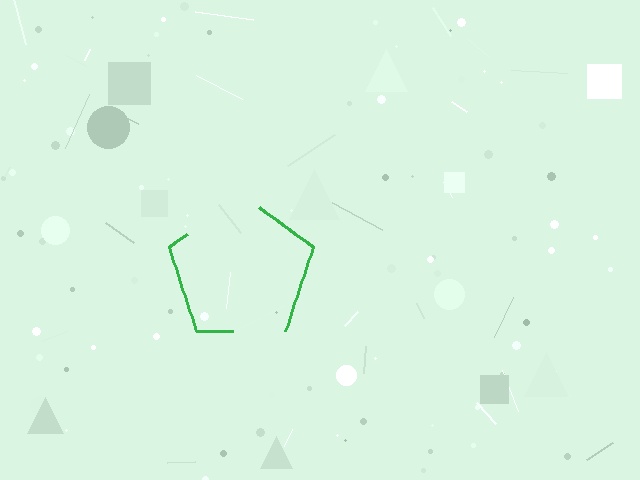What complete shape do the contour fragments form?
The contour fragments form a pentagon.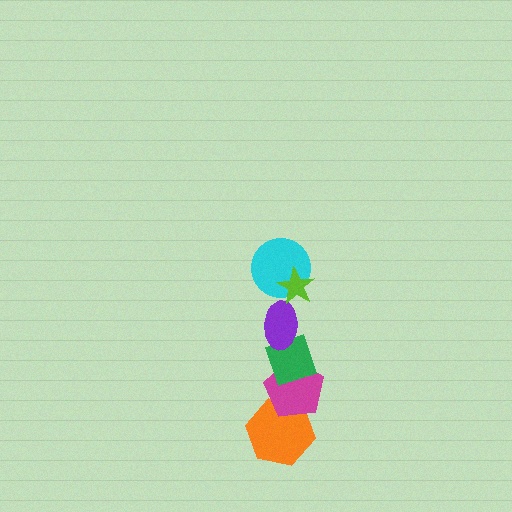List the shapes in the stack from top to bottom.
From top to bottom: the lime star, the cyan circle, the purple ellipse, the green diamond, the magenta pentagon, the orange hexagon.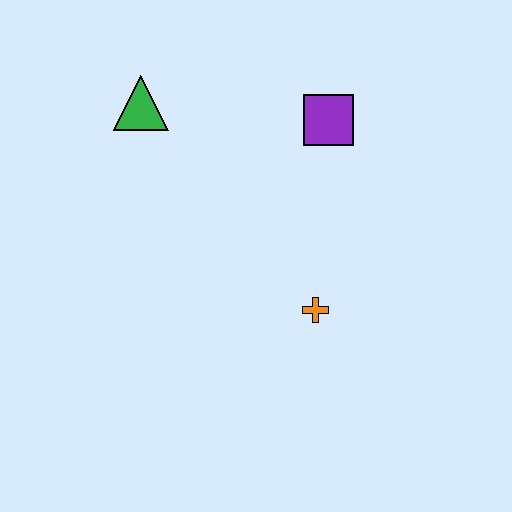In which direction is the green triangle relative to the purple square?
The green triangle is to the left of the purple square.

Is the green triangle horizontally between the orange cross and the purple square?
No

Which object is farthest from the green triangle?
The orange cross is farthest from the green triangle.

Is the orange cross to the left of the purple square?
Yes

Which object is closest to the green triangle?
The purple square is closest to the green triangle.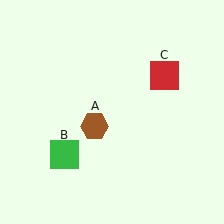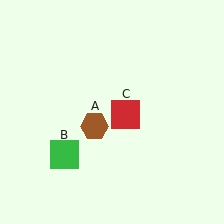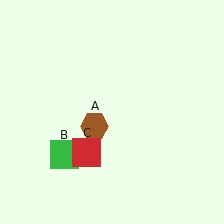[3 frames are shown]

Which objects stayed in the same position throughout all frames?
Brown hexagon (object A) and green square (object B) remained stationary.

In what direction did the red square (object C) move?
The red square (object C) moved down and to the left.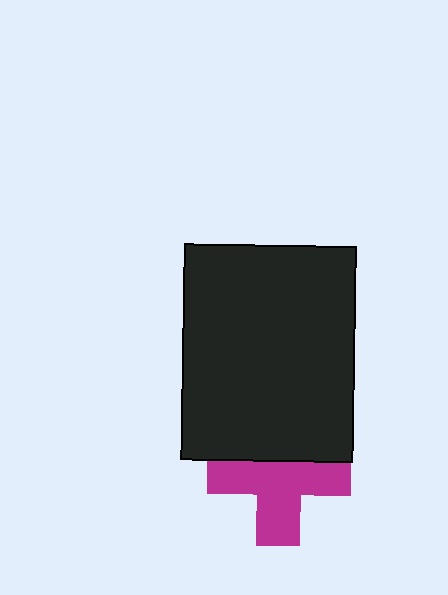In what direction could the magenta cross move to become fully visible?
The magenta cross could move down. That would shift it out from behind the black rectangle entirely.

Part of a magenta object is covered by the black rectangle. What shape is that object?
It is a cross.